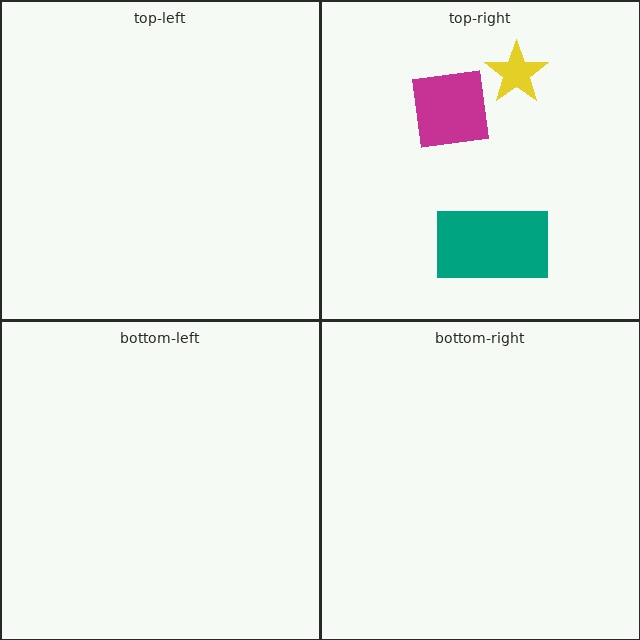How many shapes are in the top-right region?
3.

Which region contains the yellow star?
The top-right region.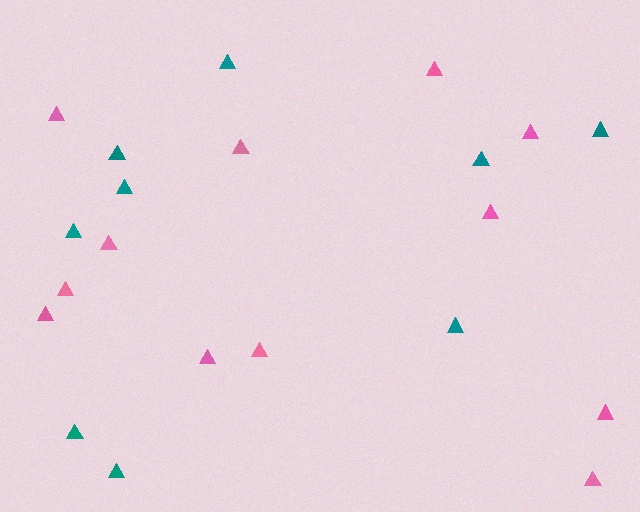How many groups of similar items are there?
There are 2 groups: one group of teal triangles (9) and one group of pink triangles (12).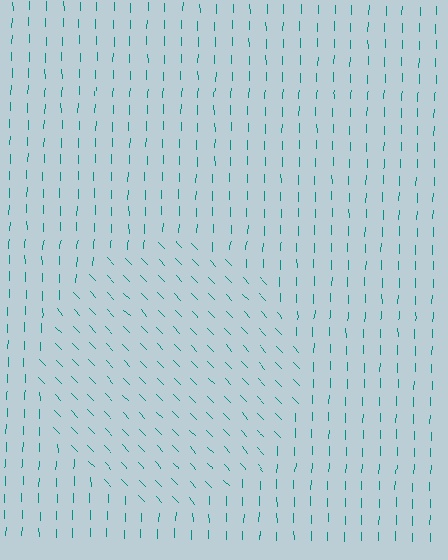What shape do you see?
I see a circle.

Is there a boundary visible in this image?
Yes, there is a texture boundary formed by a change in line orientation.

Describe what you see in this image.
The image is filled with small teal line segments. A circle region in the image has lines oriented differently from the surrounding lines, creating a visible texture boundary.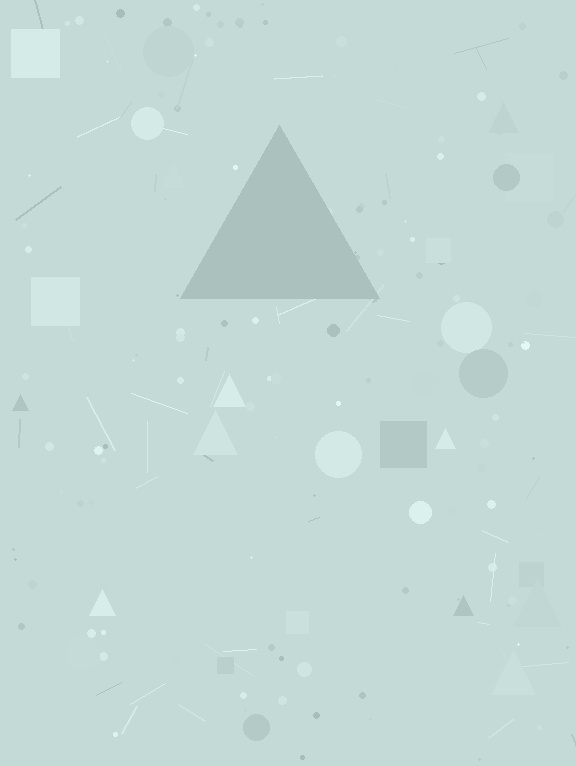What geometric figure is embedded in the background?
A triangle is embedded in the background.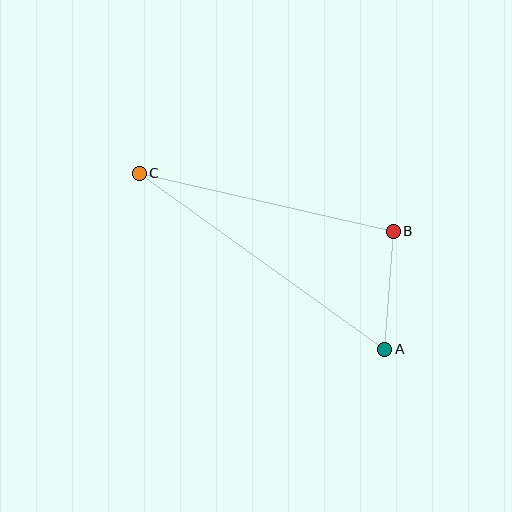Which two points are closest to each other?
Points A and B are closest to each other.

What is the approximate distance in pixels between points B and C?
The distance between B and C is approximately 260 pixels.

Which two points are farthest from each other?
Points A and C are farthest from each other.